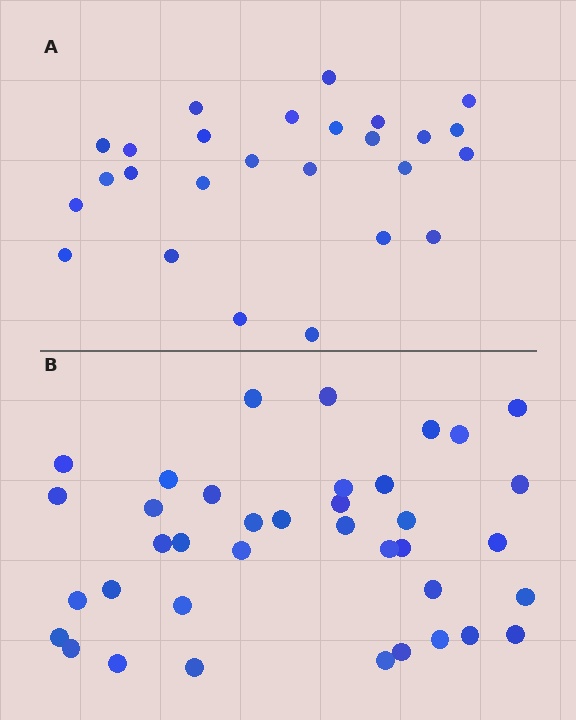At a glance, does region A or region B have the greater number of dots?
Region B (the bottom region) has more dots.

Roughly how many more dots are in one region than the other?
Region B has roughly 12 or so more dots than region A.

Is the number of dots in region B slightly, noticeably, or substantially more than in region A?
Region B has substantially more. The ratio is roughly 1.5 to 1.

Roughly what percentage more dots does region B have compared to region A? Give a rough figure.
About 45% more.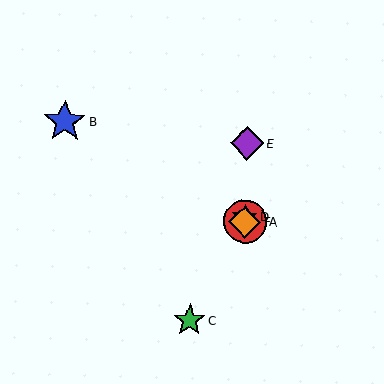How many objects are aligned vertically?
4 objects (A, D, E, F) are aligned vertically.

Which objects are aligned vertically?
Objects A, D, E, F are aligned vertically.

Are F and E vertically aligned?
Yes, both are at x≈245.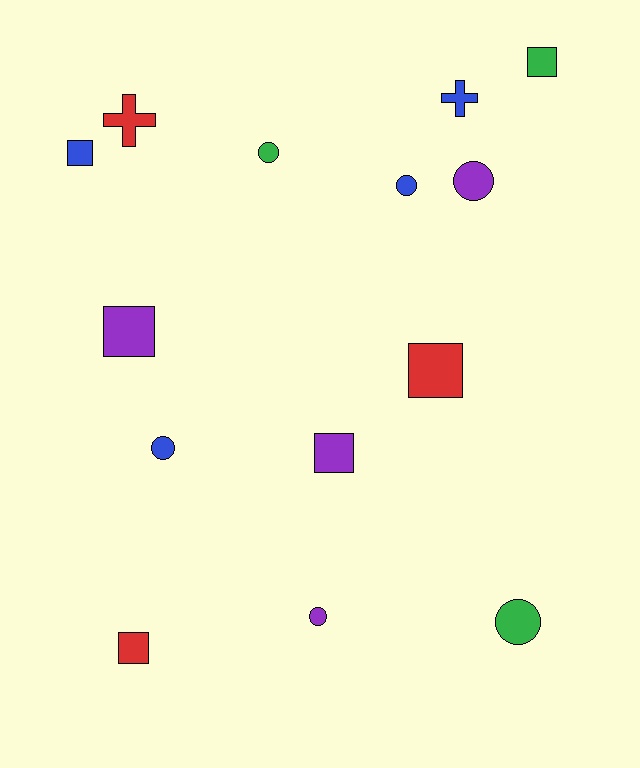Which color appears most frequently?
Purple, with 4 objects.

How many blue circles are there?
There are 2 blue circles.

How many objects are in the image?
There are 14 objects.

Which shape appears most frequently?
Circle, with 6 objects.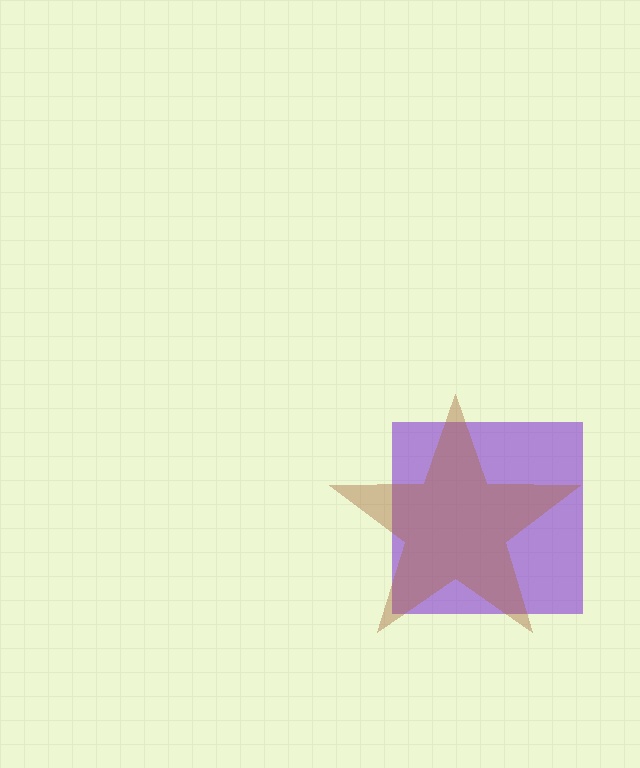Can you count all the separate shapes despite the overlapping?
Yes, there are 2 separate shapes.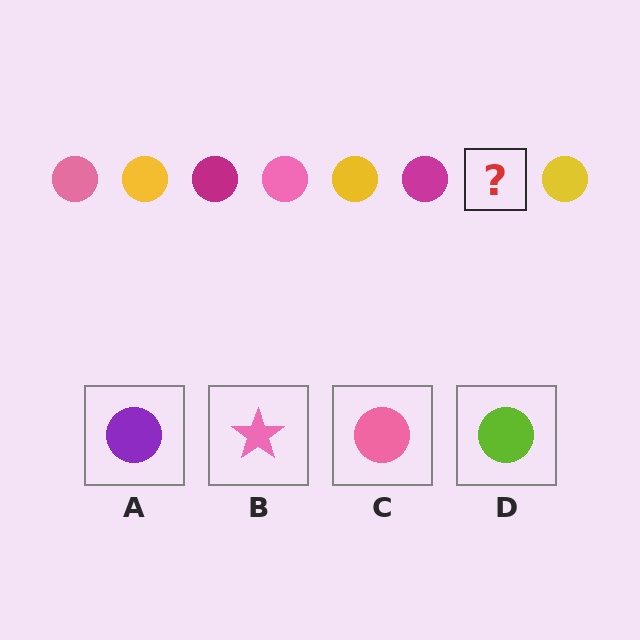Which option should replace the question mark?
Option C.